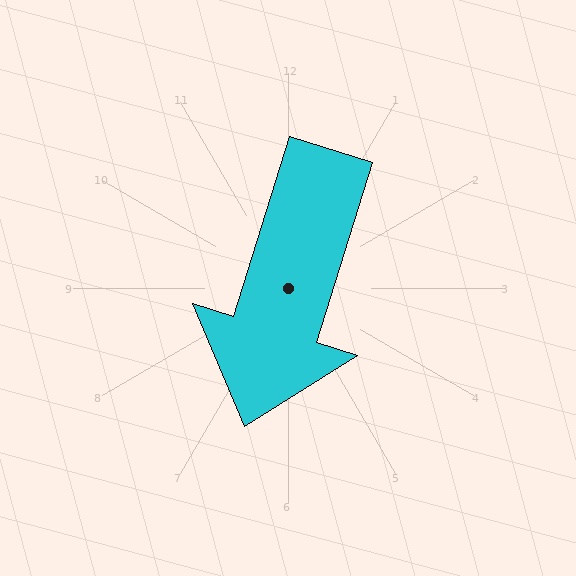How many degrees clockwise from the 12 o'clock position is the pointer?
Approximately 197 degrees.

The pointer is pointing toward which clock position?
Roughly 7 o'clock.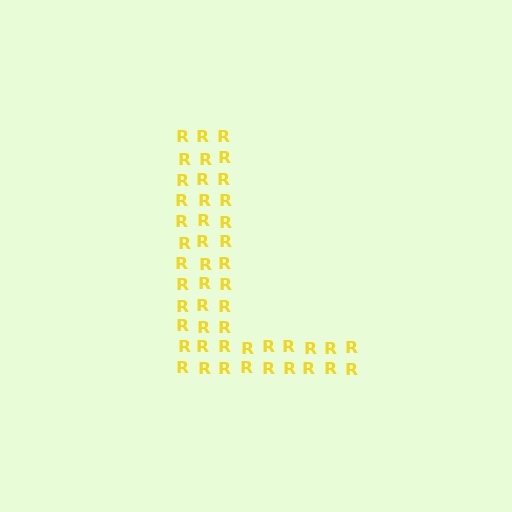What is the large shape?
The large shape is the letter L.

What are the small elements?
The small elements are letter R's.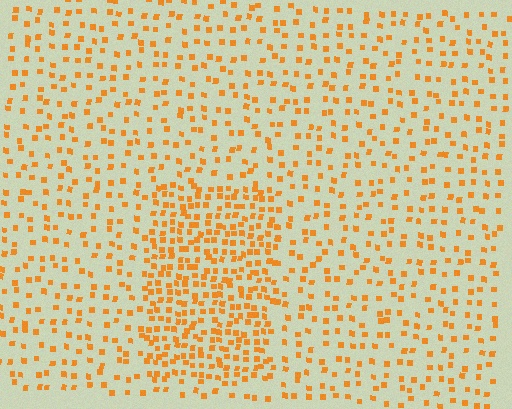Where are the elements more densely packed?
The elements are more densely packed inside the rectangle boundary.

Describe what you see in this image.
The image contains small orange elements arranged at two different densities. A rectangle-shaped region is visible where the elements are more densely packed than the surrounding area.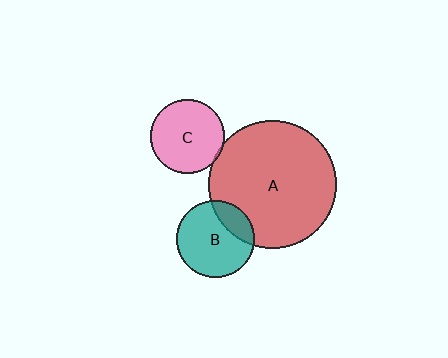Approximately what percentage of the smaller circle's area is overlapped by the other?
Approximately 20%.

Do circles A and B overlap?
Yes.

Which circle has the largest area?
Circle A (red).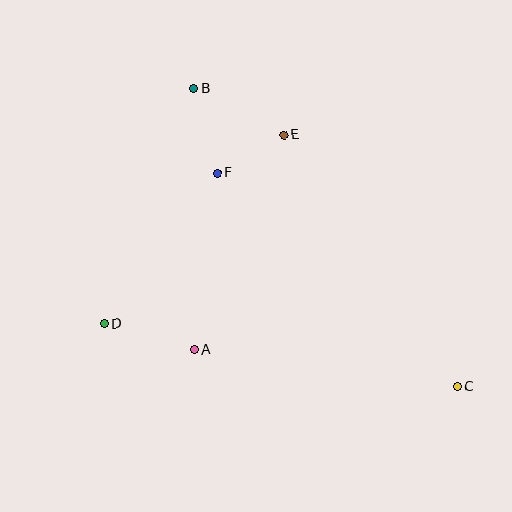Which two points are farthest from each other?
Points B and C are farthest from each other.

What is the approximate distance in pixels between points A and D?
The distance between A and D is approximately 94 pixels.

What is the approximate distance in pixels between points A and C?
The distance between A and C is approximately 265 pixels.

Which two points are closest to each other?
Points E and F are closest to each other.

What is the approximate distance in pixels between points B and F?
The distance between B and F is approximately 88 pixels.